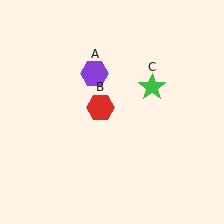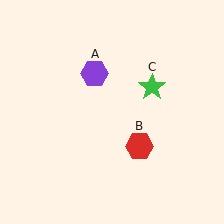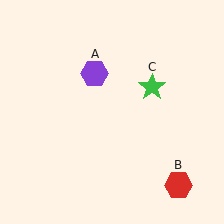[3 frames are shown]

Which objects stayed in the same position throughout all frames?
Purple hexagon (object A) and green star (object C) remained stationary.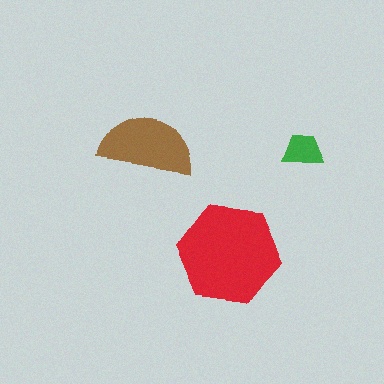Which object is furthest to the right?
The green trapezoid is rightmost.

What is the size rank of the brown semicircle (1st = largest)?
2nd.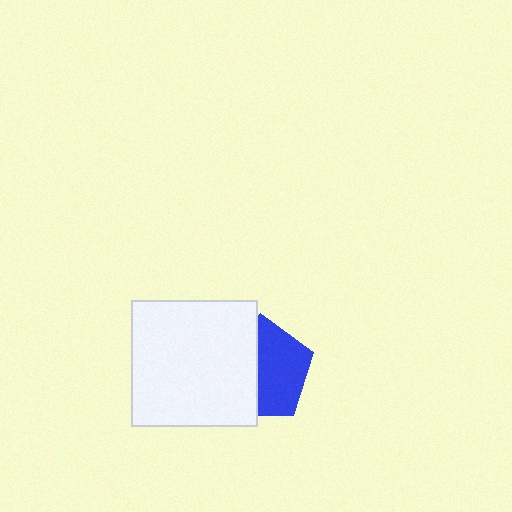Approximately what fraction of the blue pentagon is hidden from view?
Roughly 46% of the blue pentagon is hidden behind the white square.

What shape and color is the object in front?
The object in front is a white square.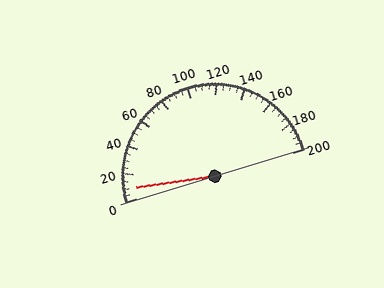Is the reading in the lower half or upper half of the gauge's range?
The reading is in the lower half of the range (0 to 200).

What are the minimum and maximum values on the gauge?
The gauge ranges from 0 to 200.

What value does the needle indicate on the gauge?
The needle indicates approximately 10.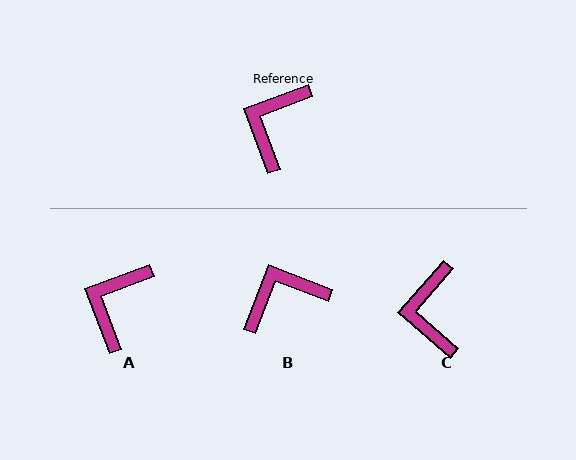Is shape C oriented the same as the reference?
No, it is off by about 28 degrees.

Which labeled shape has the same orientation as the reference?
A.